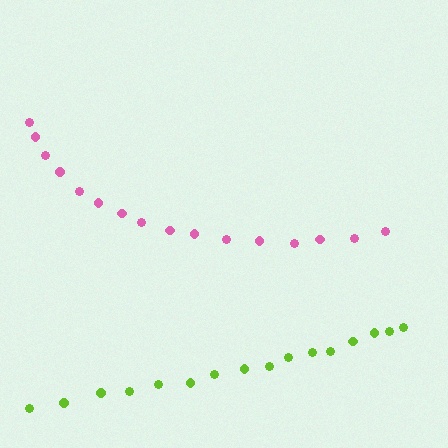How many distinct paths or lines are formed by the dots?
There are 2 distinct paths.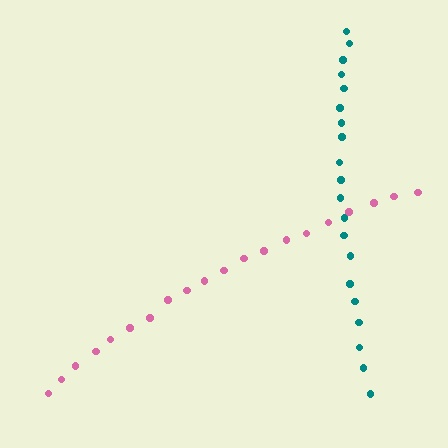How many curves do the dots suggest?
There are 2 distinct paths.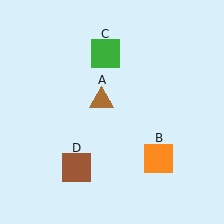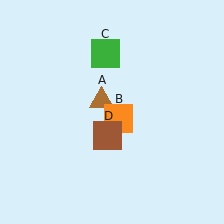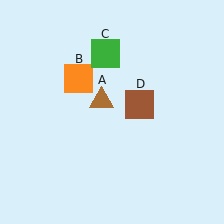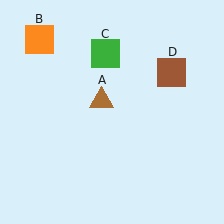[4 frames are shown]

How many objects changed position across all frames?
2 objects changed position: orange square (object B), brown square (object D).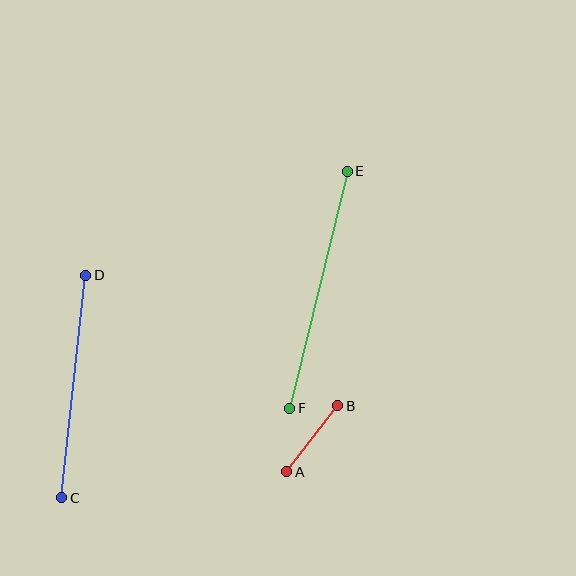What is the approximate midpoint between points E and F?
The midpoint is at approximately (318, 290) pixels.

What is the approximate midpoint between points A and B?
The midpoint is at approximately (312, 439) pixels.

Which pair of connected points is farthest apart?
Points E and F are farthest apart.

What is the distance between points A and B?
The distance is approximately 84 pixels.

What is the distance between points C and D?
The distance is approximately 224 pixels.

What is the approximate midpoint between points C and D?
The midpoint is at approximately (74, 386) pixels.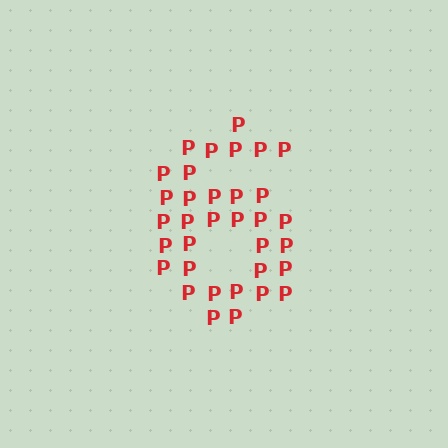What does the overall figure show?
The overall figure shows the digit 6.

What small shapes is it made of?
It is made of small letter P's.